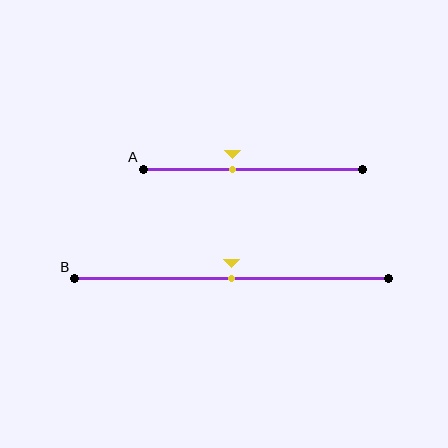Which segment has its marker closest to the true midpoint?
Segment B has its marker closest to the true midpoint.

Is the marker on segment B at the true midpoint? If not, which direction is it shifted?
Yes, the marker on segment B is at the true midpoint.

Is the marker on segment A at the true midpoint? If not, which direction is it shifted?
No, the marker on segment A is shifted to the left by about 9% of the segment length.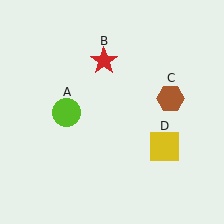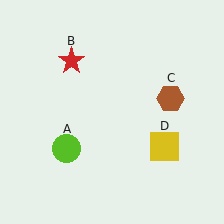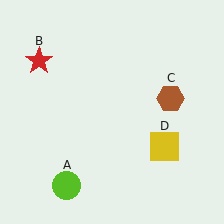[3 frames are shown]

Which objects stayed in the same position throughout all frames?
Brown hexagon (object C) and yellow square (object D) remained stationary.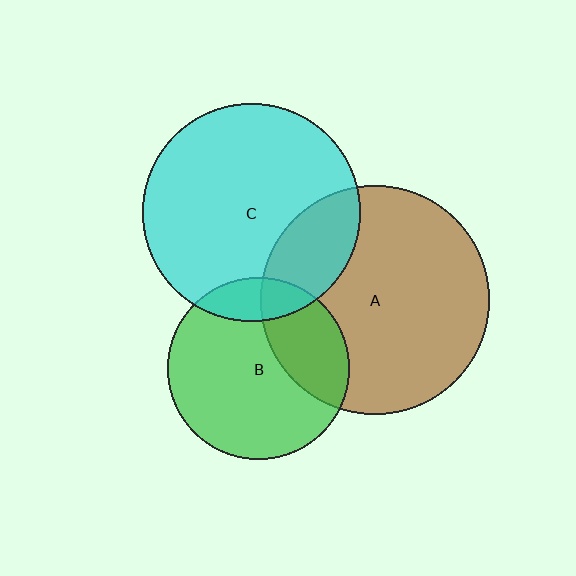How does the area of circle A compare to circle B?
Approximately 1.6 times.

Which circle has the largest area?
Circle A (brown).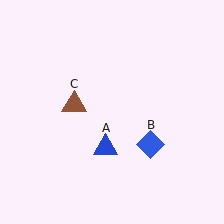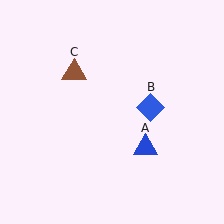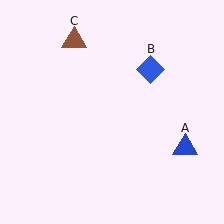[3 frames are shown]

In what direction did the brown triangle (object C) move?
The brown triangle (object C) moved up.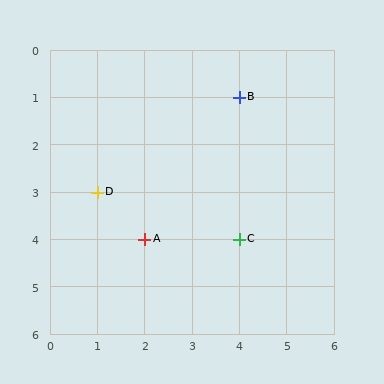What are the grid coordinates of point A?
Point A is at grid coordinates (2, 4).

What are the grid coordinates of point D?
Point D is at grid coordinates (1, 3).